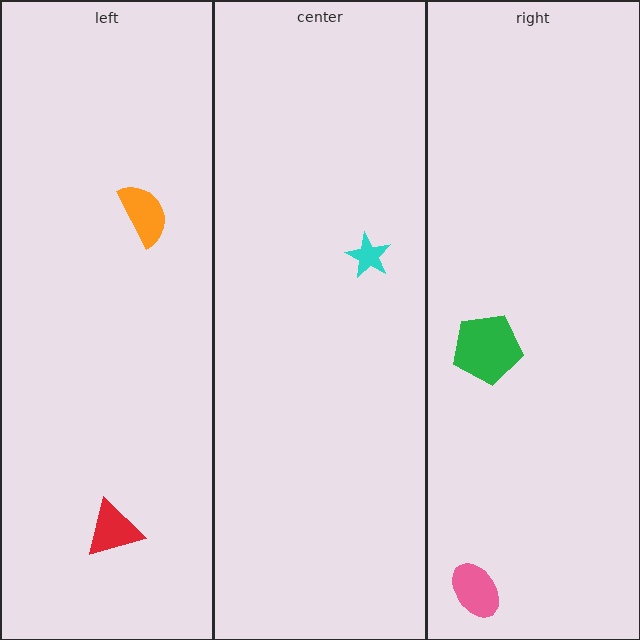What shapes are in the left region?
The orange semicircle, the red triangle.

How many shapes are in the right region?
2.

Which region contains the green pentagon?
The right region.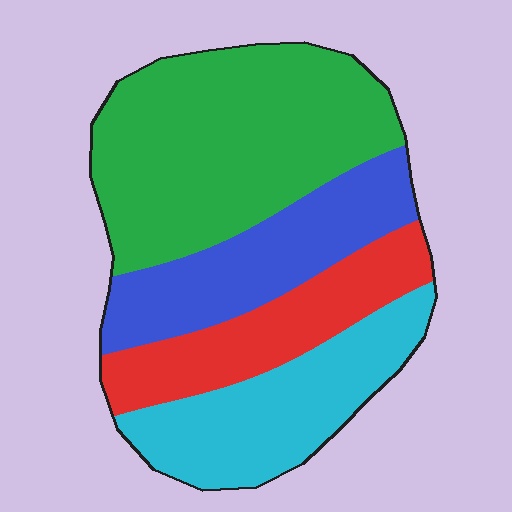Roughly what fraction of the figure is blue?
Blue covers roughly 20% of the figure.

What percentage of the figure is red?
Red covers roughly 20% of the figure.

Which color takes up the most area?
Green, at roughly 40%.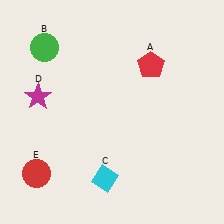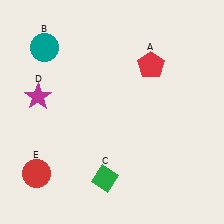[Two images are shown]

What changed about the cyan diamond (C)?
In Image 1, C is cyan. In Image 2, it changed to green.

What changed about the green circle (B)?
In Image 1, B is green. In Image 2, it changed to teal.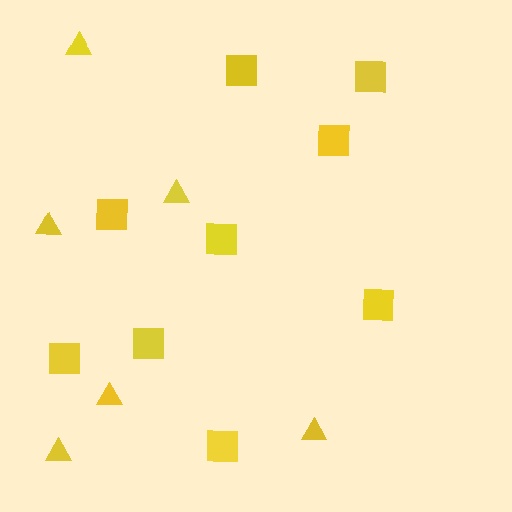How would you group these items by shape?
There are 2 groups: one group of squares (9) and one group of triangles (6).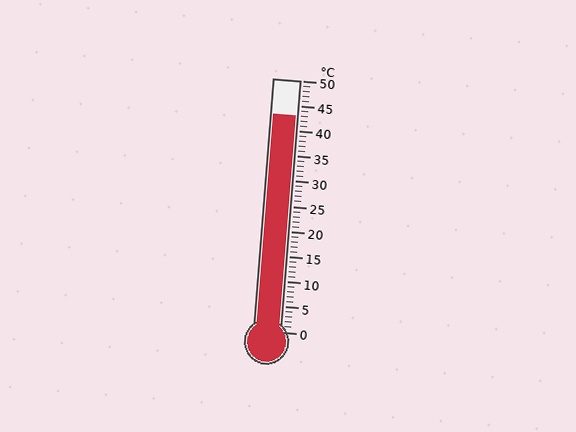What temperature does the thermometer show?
The thermometer shows approximately 43°C.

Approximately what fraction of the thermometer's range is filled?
The thermometer is filled to approximately 85% of its range.